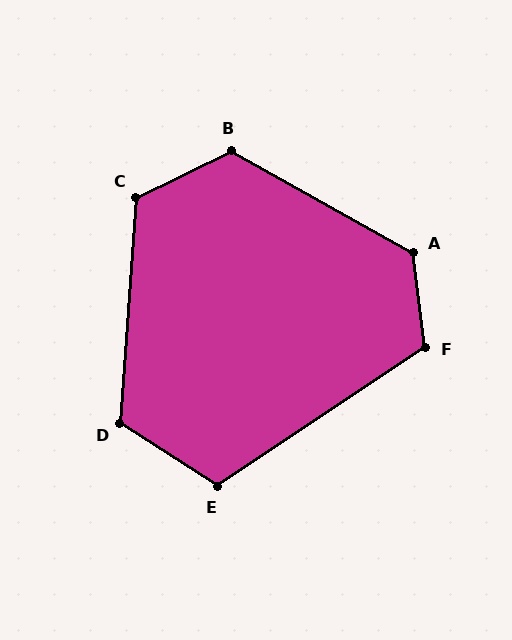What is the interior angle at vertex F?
Approximately 117 degrees (obtuse).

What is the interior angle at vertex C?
Approximately 121 degrees (obtuse).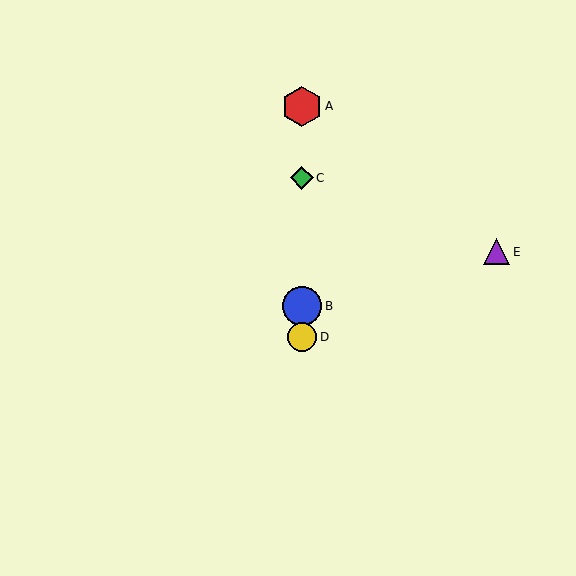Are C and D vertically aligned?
Yes, both are at x≈302.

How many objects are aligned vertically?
4 objects (A, B, C, D) are aligned vertically.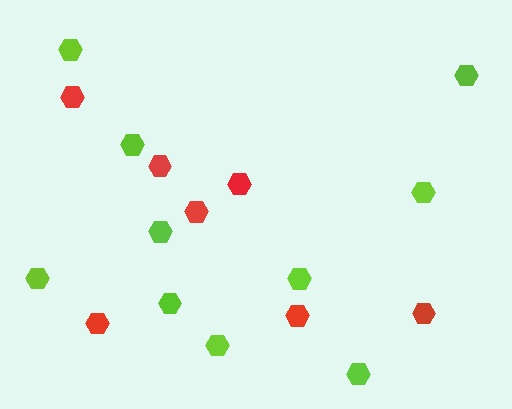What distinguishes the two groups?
There are 2 groups: one group of red hexagons (7) and one group of lime hexagons (10).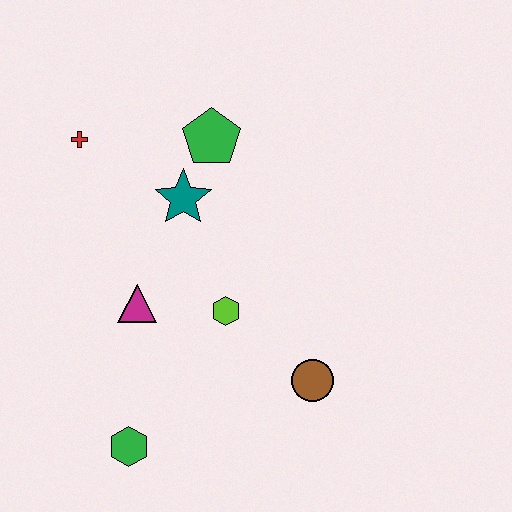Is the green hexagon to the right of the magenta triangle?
No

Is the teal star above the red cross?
No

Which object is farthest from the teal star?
The green hexagon is farthest from the teal star.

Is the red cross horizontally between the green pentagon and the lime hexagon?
No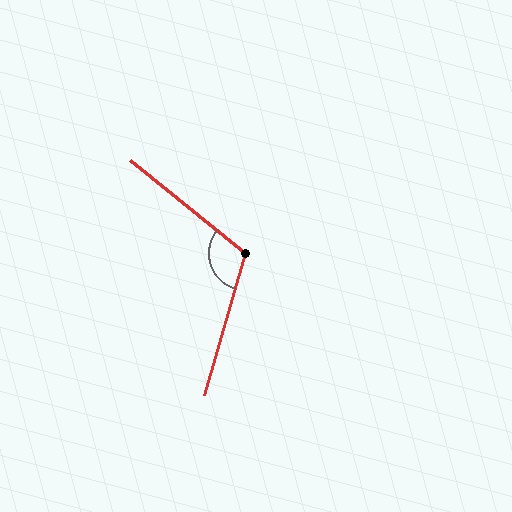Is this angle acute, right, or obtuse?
It is obtuse.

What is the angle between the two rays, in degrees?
Approximately 113 degrees.